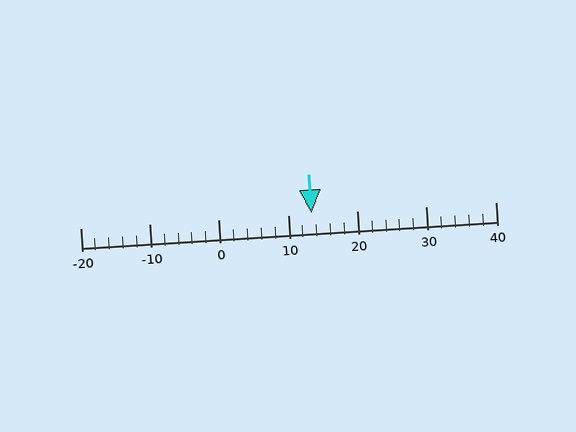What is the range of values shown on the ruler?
The ruler shows values from -20 to 40.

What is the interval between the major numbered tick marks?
The major tick marks are spaced 10 units apart.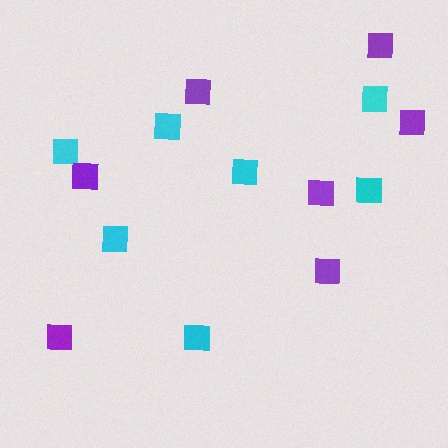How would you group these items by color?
There are 2 groups: one group of cyan squares (7) and one group of purple squares (7).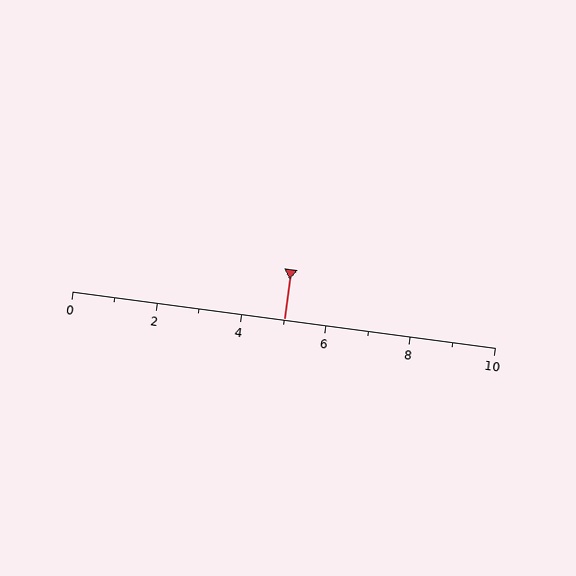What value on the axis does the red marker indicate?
The marker indicates approximately 5.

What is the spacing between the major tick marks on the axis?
The major ticks are spaced 2 apart.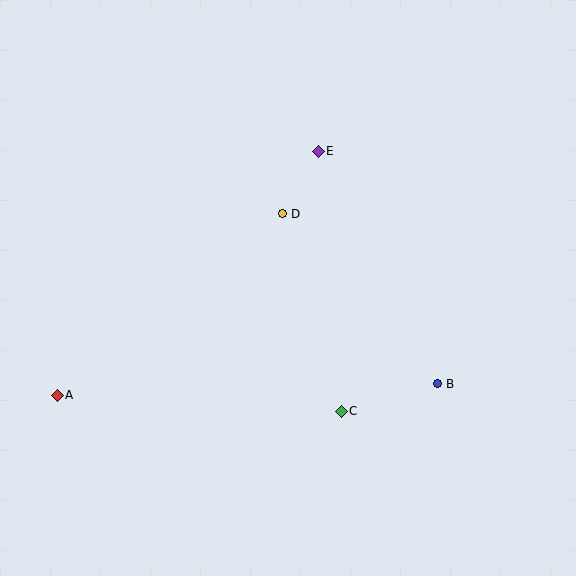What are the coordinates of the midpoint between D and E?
The midpoint between D and E is at (300, 182).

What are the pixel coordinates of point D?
Point D is at (283, 214).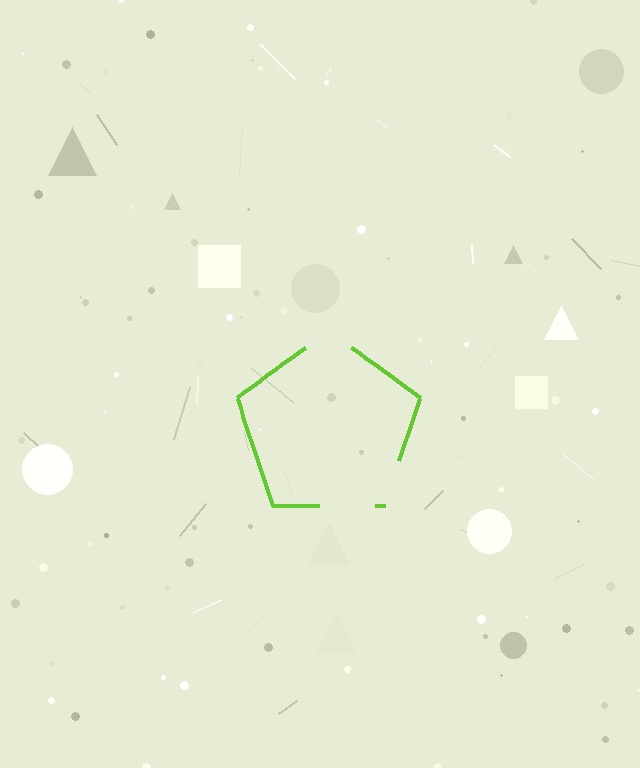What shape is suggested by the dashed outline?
The dashed outline suggests a pentagon.